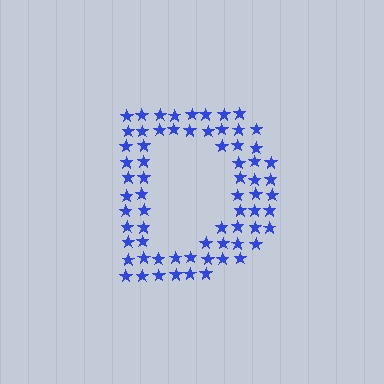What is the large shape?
The large shape is the letter D.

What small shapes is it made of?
It is made of small stars.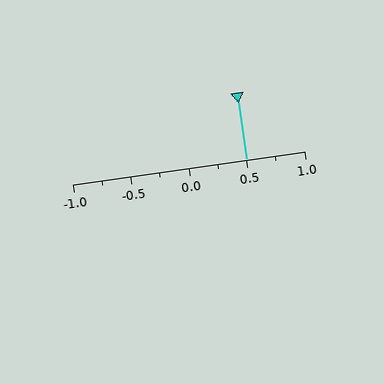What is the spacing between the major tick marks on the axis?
The major ticks are spaced 0.5 apart.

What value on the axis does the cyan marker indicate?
The marker indicates approximately 0.5.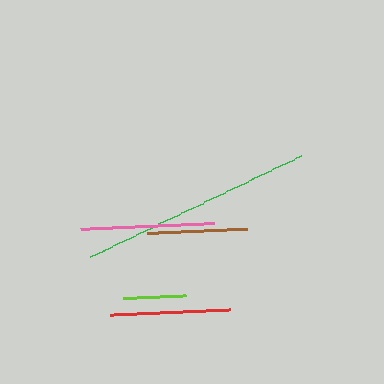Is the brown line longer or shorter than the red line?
The red line is longer than the brown line.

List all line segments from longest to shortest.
From longest to shortest: green, pink, red, brown, lime.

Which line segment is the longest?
The green line is the longest at approximately 234 pixels.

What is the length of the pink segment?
The pink segment is approximately 133 pixels long.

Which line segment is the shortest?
The lime line is the shortest at approximately 63 pixels.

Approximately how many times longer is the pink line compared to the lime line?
The pink line is approximately 2.1 times the length of the lime line.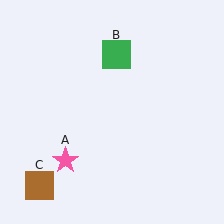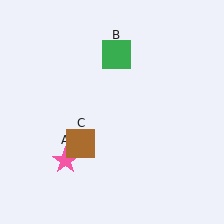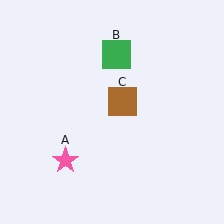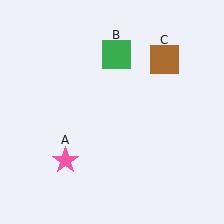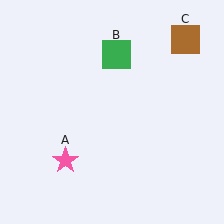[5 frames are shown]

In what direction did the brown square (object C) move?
The brown square (object C) moved up and to the right.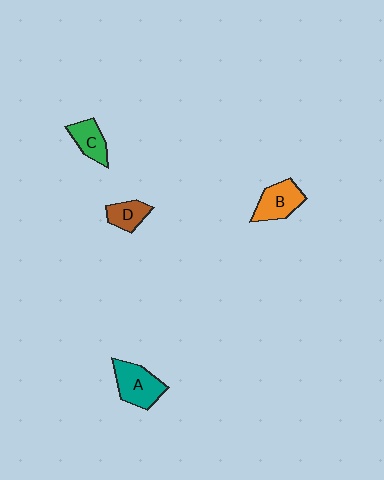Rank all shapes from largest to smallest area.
From largest to smallest: A (teal), B (orange), C (green), D (brown).